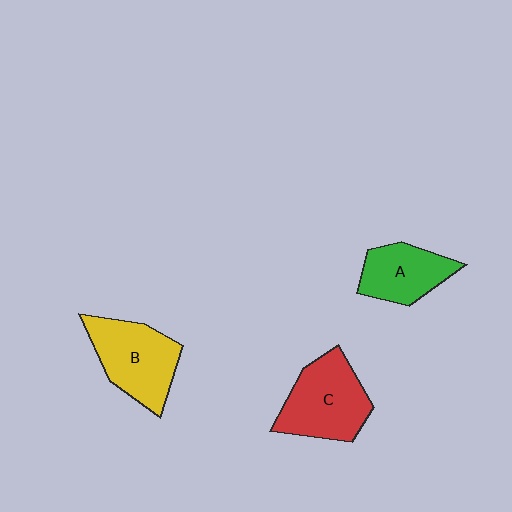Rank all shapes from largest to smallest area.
From largest to smallest: C (red), B (yellow), A (green).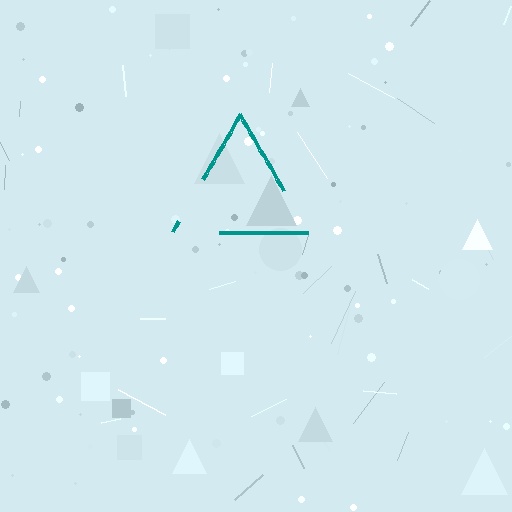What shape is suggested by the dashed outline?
The dashed outline suggests a triangle.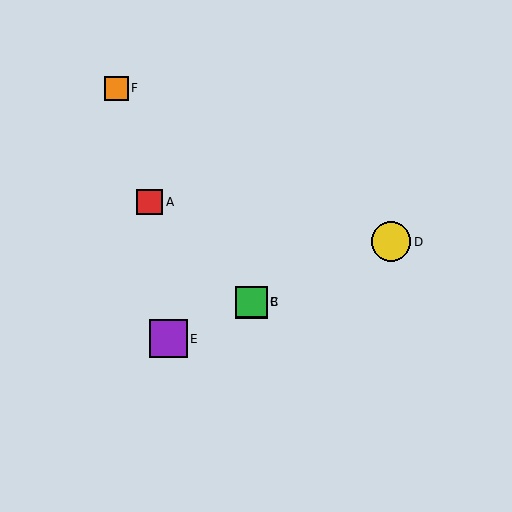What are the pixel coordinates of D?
Object D is at (391, 242).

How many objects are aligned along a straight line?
4 objects (B, C, D, E) are aligned along a straight line.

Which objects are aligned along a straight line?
Objects B, C, D, E are aligned along a straight line.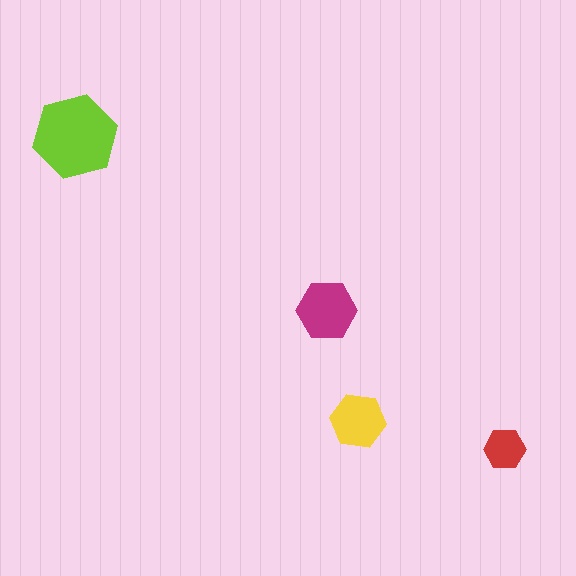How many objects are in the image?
There are 4 objects in the image.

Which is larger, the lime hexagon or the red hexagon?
The lime one.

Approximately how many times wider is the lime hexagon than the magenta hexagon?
About 1.5 times wider.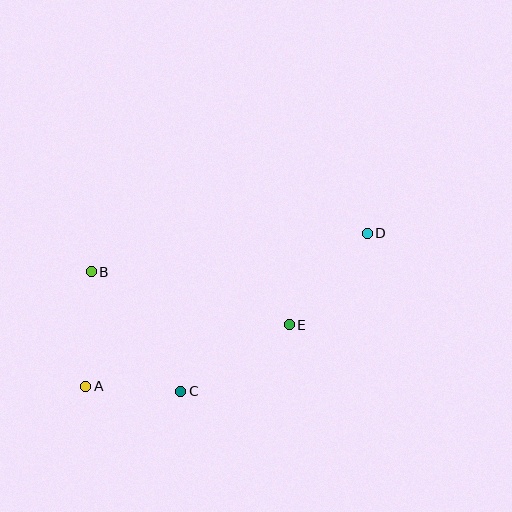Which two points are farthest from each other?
Points A and D are farthest from each other.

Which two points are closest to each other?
Points A and C are closest to each other.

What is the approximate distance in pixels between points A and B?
The distance between A and B is approximately 115 pixels.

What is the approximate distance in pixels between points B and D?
The distance between B and D is approximately 279 pixels.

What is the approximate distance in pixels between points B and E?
The distance between B and E is approximately 205 pixels.